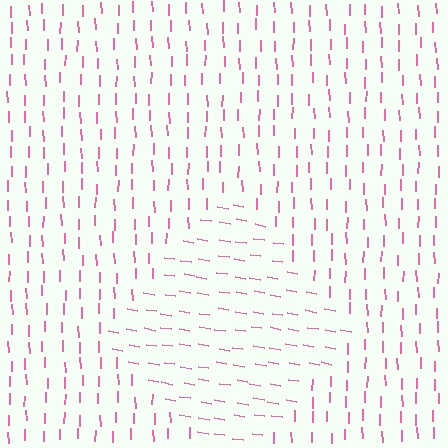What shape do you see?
I see a diamond.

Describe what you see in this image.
The image is filled with small pink line segments. A diamond region in the image has lines oriented differently from the surrounding lines, creating a visible texture boundary.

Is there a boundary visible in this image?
Yes, there is a texture boundary formed by a change in line orientation.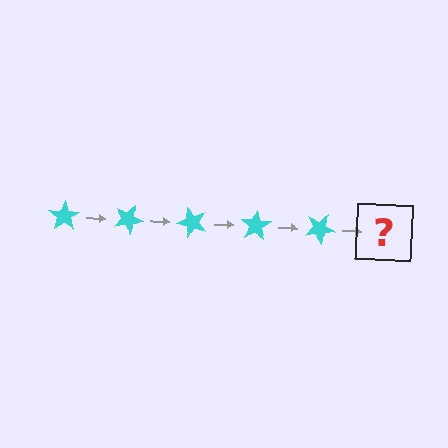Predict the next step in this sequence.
The next step is a cyan star rotated 125 degrees.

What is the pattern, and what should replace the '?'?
The pattern is that the star rotates 25 degrees each step. The '?' should be a cyan star rotated 125 degrees.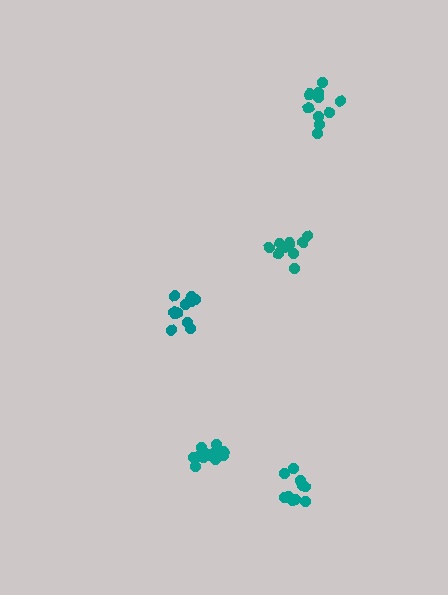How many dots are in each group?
Group 1: 10 dots, Group 2: 11 dots, Group 3: 13 dots, Group 4: 13 dots, Group 5: 10 dots (57 total).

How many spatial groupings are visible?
There are 5 spatial groupings.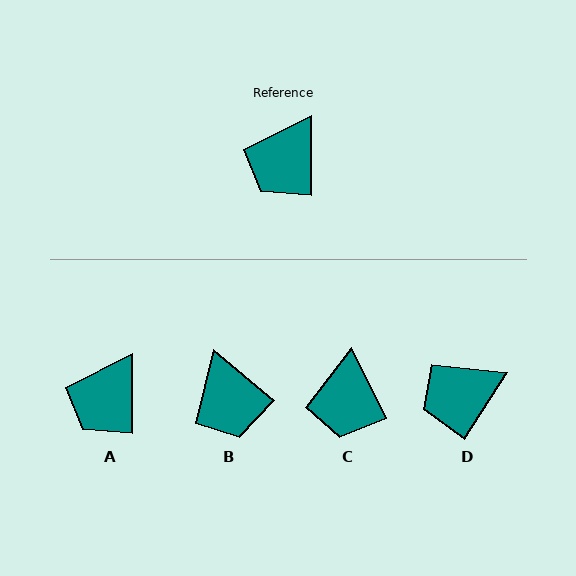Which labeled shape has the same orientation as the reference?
A.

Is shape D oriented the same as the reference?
No, it is off by about 32 degrees.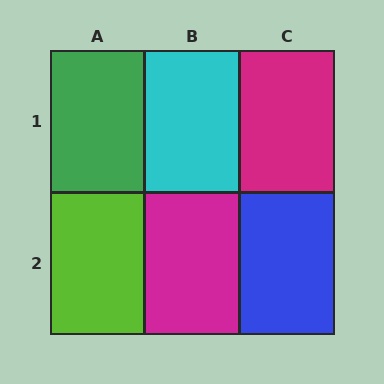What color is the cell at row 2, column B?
Magenta.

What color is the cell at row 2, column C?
Blue.